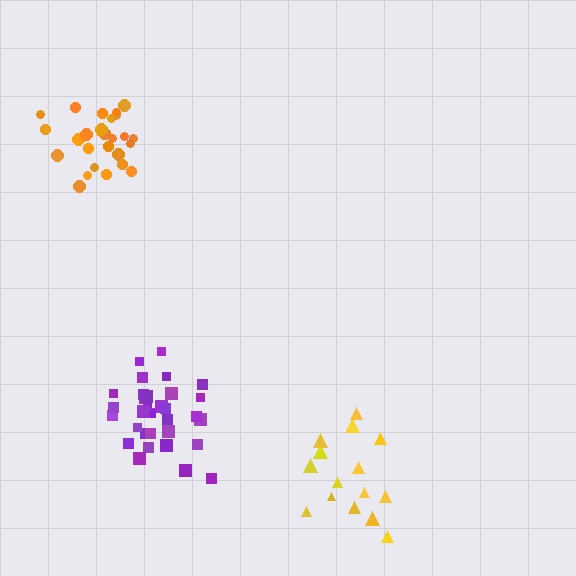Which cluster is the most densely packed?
Orange.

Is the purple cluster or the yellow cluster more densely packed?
Purple.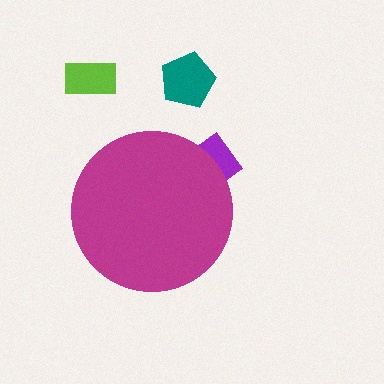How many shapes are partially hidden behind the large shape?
1 shape is partially hidden.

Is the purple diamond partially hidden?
Yes, the purple diamond is partially hidden behind the magenta circle.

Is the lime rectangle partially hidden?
No, the lime rectangle is fully visible.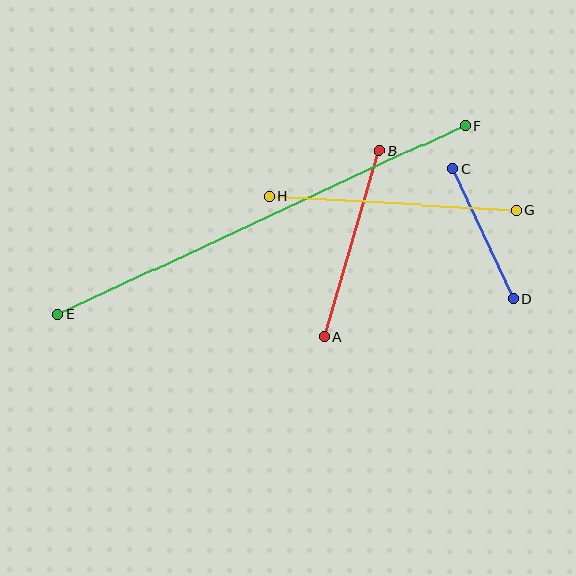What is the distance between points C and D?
The distance is approximately 144 pixels.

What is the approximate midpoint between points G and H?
The midpoint is at approximately (393, 203) pixels.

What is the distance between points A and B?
The distance is approximately 194 pixels.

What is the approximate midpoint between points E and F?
The midpoint is at approximately (261, 220) pixels.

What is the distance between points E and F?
The distance is approximately 449 pixels.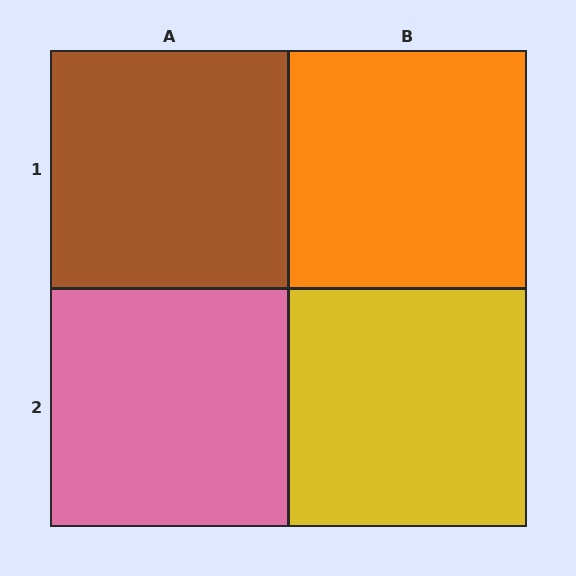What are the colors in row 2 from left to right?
Pink, yellow.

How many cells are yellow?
1 cell is yellow.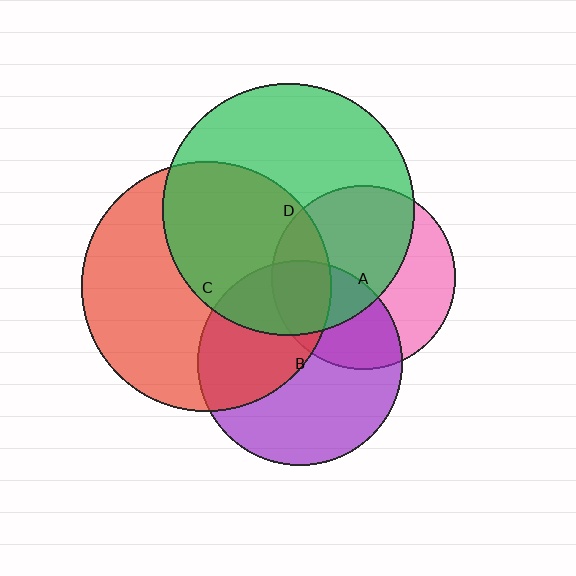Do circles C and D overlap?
Yes.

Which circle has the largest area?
Circle D (green).